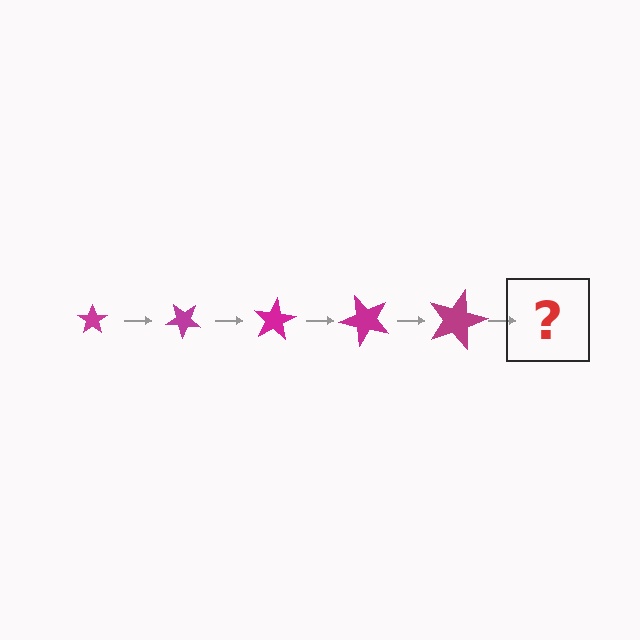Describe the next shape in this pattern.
It should be a star, larger than the previous one and rotated 200 degrees from the start.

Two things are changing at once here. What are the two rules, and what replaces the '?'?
The two rules are that the star grows larger each step and it rotates 40 degrees each step. The '?' should be a star, larger than the previous one and rotated 200 degrees from the start.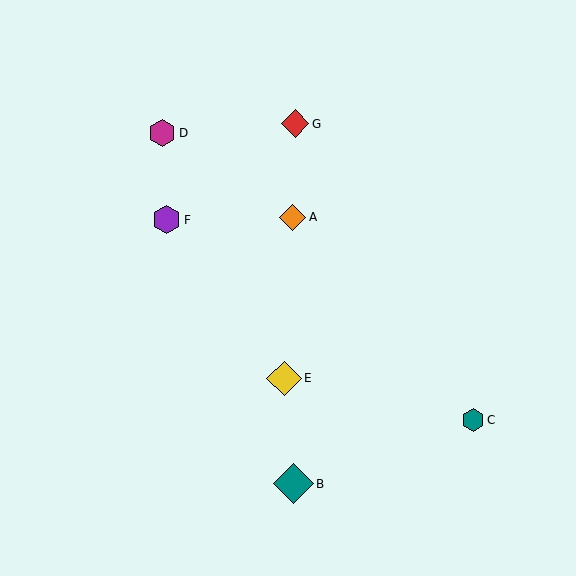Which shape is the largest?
The teal diamond (labeled B) is the largest.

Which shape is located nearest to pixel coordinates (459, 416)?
The teal hexagon (labeled C) at (473, 420) is nearest to that location.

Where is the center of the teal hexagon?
The center of the teal hexagon is at (473, 420).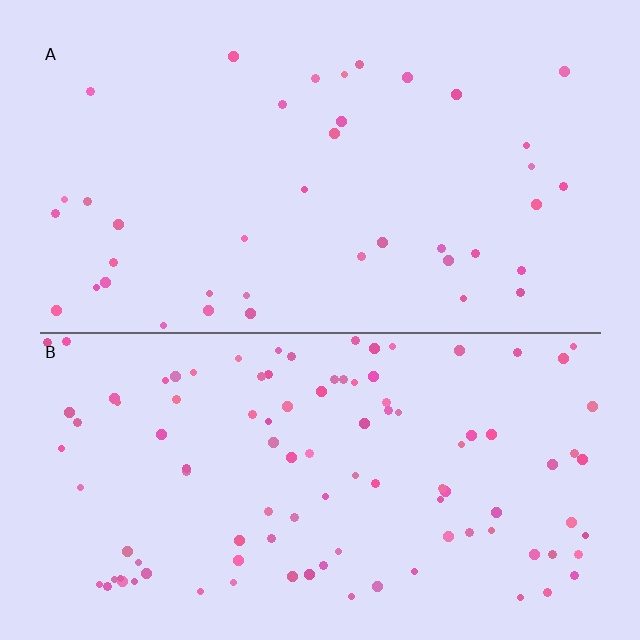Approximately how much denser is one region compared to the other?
Approximately 2.6× — region B over region A.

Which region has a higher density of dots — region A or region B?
B (the bottom).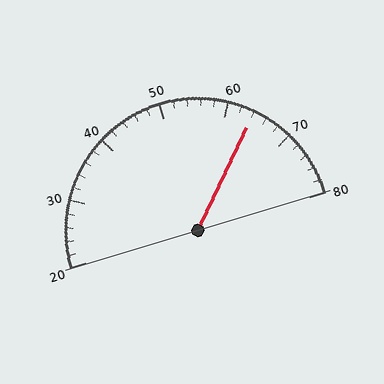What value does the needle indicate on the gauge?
The needle indicates approximately 64.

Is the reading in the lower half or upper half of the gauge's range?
The reading is in the upper half of the range (20 to 80).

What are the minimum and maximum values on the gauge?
The gauge ranges from 20 to 80.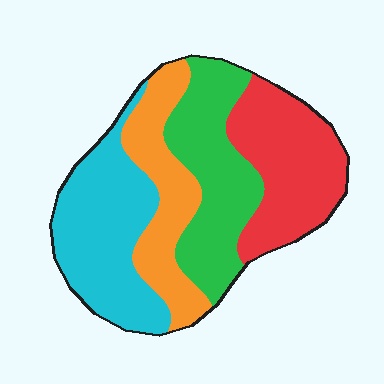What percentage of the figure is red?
Red takes up between a quarter and a half of the figure.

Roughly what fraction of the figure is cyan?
Cyan covers around 30% of the figure.